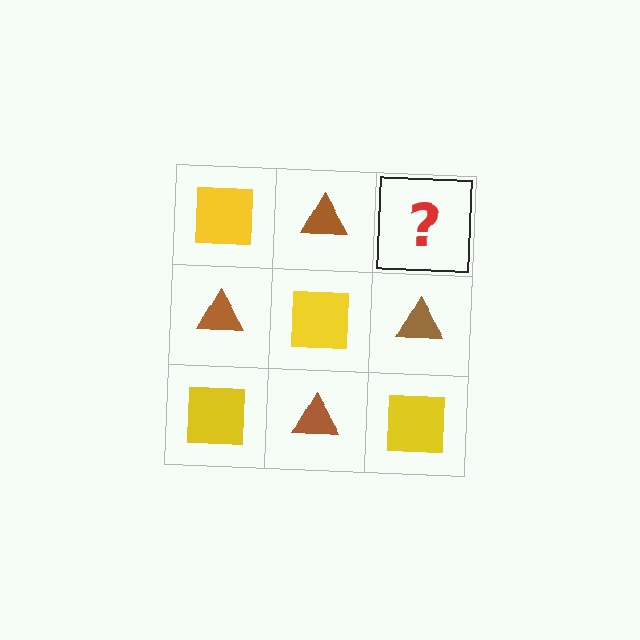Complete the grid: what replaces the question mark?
The question mark should be replaced with a yellow square.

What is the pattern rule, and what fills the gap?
The rule is that it alternates yellow square and brown triangle in a checkerboard pattern. The gap should be filled with a yellow square.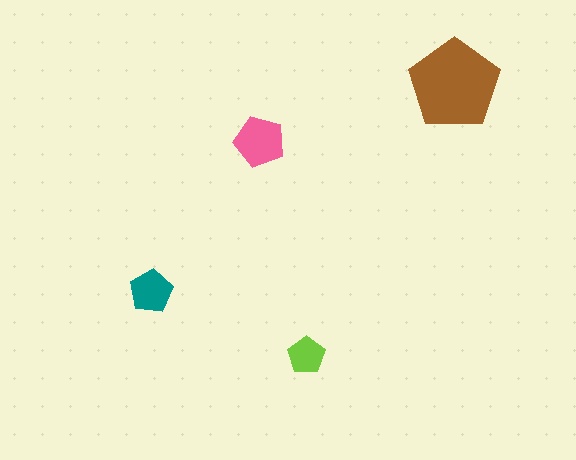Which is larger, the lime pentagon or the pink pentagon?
The pink one.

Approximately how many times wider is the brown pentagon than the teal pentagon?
About 2 times wider.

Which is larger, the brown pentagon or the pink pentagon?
The brown one.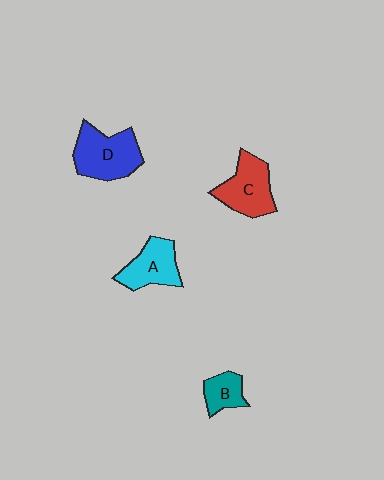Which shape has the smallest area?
Shape B (teal).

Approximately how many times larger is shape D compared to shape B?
Approximately 2.1 times.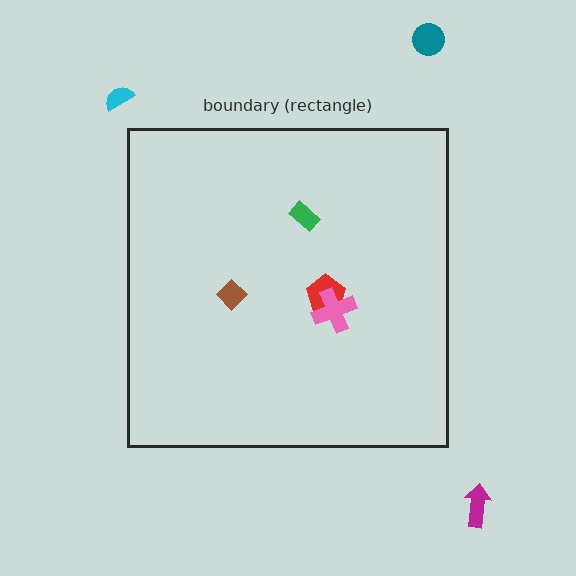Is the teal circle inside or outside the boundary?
Outside.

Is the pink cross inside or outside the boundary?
Inside.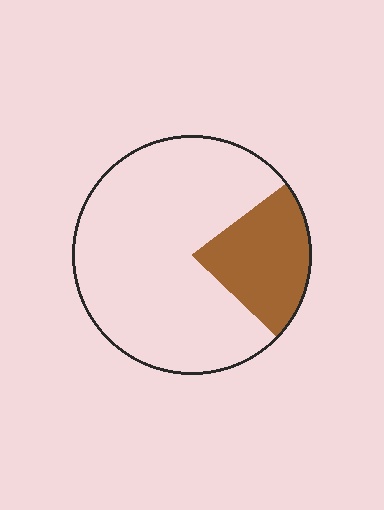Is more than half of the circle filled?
No.